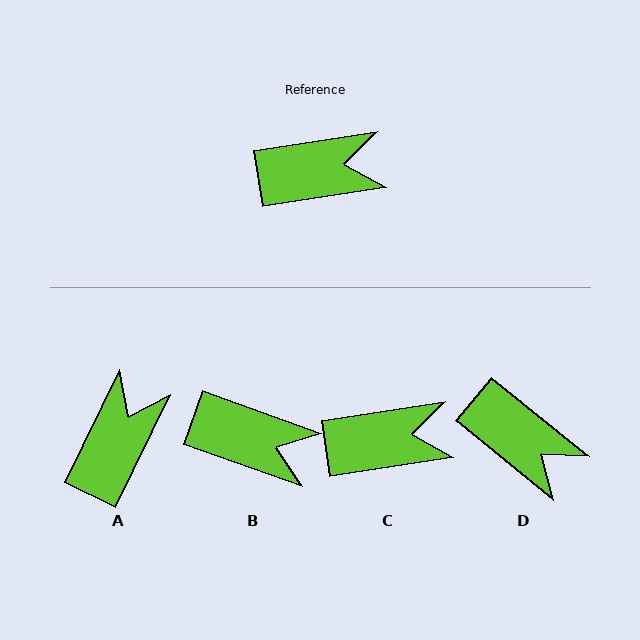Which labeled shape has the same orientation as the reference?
C.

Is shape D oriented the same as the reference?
No, it is off by about 48 degrees.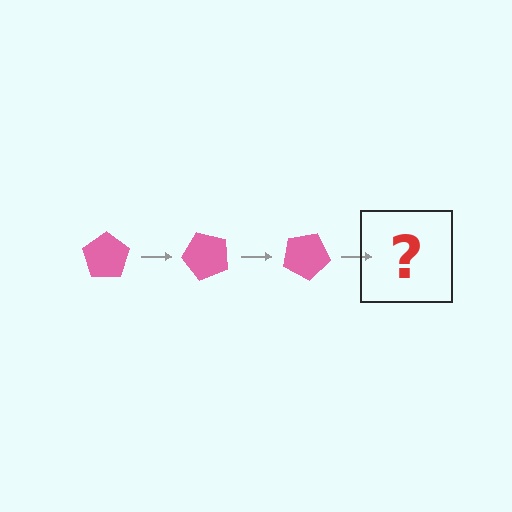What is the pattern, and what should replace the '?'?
The pattern is that the pentagon rotates 50 degrees each step. The '?' should be a pink pentagon rotated 150 degrees.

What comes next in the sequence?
The next element should be a pink pentagon rotated 150 degrees.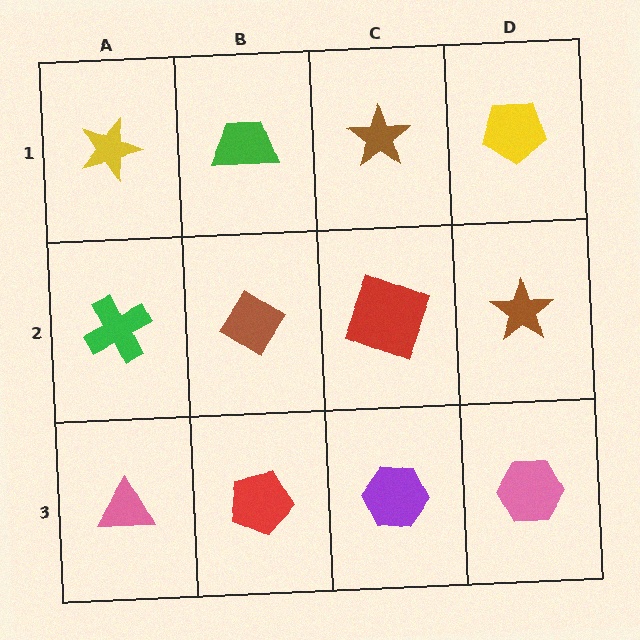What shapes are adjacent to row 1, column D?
A brown star (row 2, column D), a brown star (row 1, column C).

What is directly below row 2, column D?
A pink hexagon.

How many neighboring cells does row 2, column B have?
4.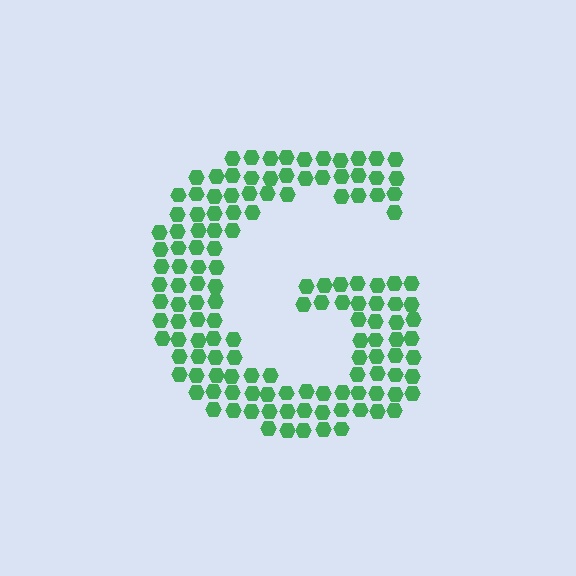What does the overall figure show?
The overall figure shows the letter G.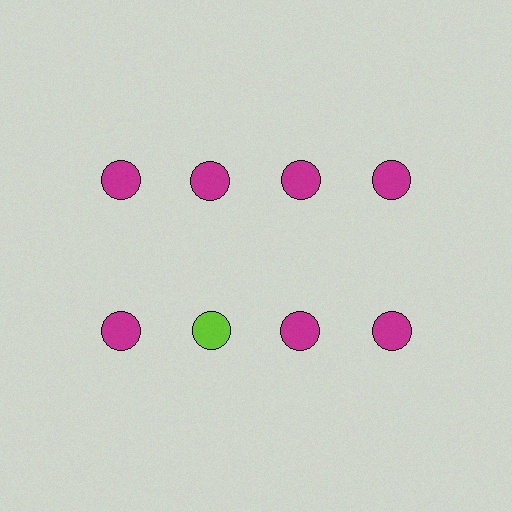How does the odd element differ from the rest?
It has a different color: lime instead of magenta.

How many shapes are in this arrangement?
There are 8 shapes arranged in a grid pattern.